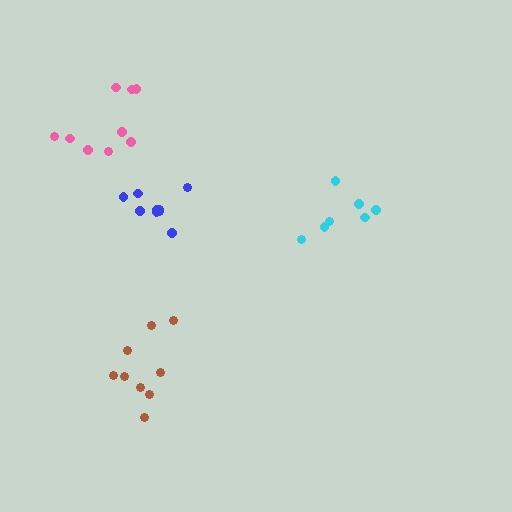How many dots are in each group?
Group 1: 9 dots, Group 2: 9 dots, Group 3: 7 dots, Group 4: 9 dots (34 total).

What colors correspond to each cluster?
The clusters are colored: pink, brown, cyan, blue.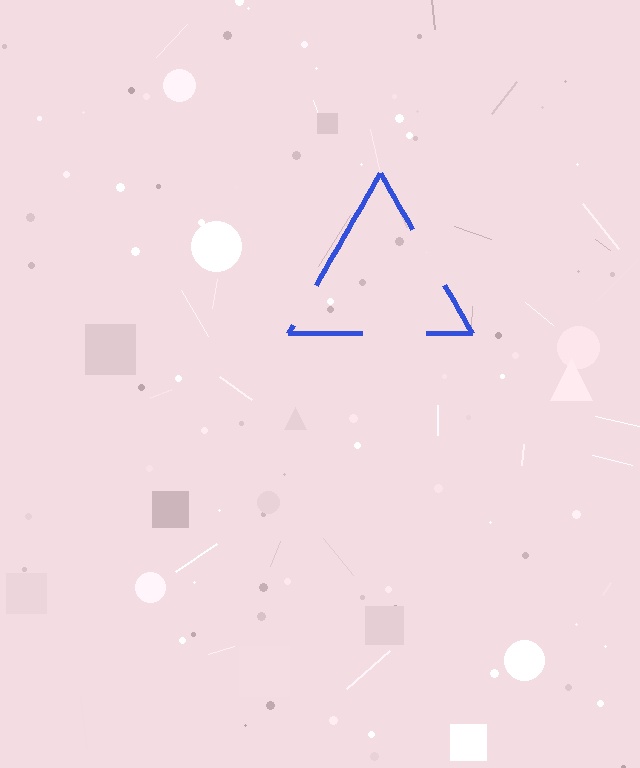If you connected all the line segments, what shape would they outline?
They would outline a triangle.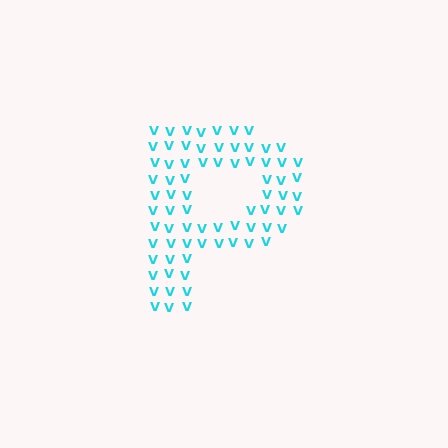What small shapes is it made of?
It is made of small letter V's.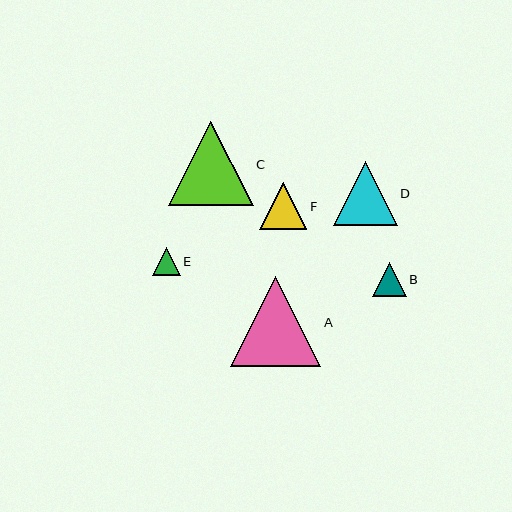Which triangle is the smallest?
Triangle E is the smallest with a size of approximately 28 pixels.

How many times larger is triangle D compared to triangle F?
Triangle D is approximately 1.4 times the size of triangle F.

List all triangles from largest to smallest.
From largest to smallest: A, C, D, F, B, E.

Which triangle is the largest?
Triangle A is the largest with a size of approximately 90 pixels.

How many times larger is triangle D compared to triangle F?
Triangle D is approximately 1.4 times the size of triangle F.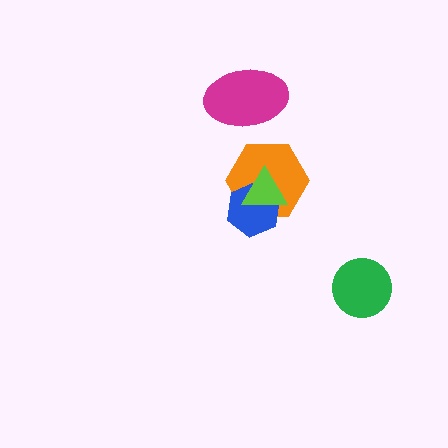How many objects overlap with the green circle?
0 objects overlap with the green circle.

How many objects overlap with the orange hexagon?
2 objects overlap with the orange hexagon.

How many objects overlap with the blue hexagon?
2 objects overlap with the blue hexagon.